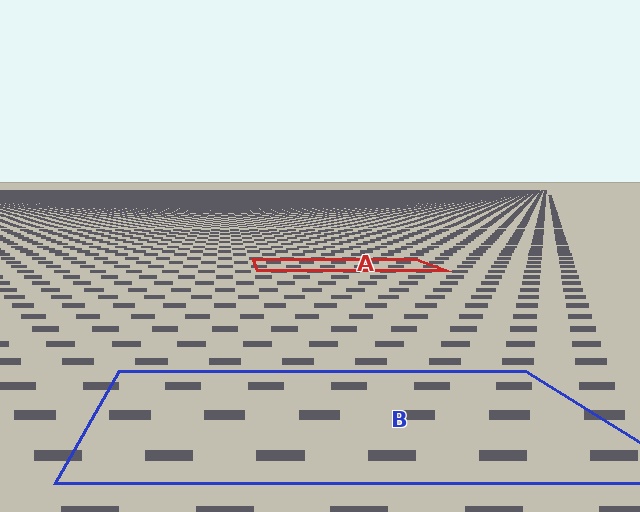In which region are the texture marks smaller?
The texture marks are smaller in region A, because it is farther away.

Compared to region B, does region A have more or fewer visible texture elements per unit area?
Region A has more texture elements per unit area — they are packed more densely because it is farther away.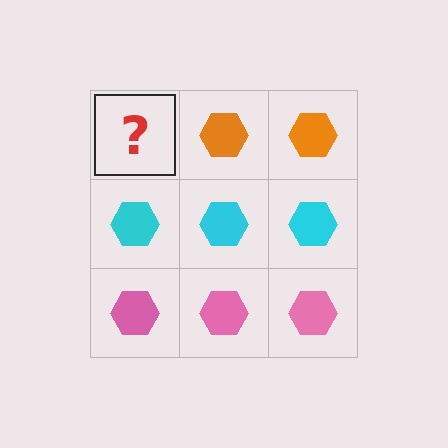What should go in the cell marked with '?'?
The missing cell should contain an orange hexagon.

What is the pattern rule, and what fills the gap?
The rule is that each row has a consistent color. The gap should be filled with an orange hexagon.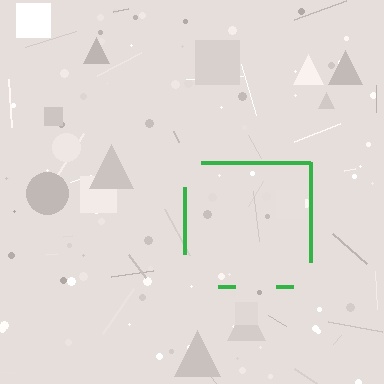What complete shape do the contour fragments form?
The contour fragments form a square.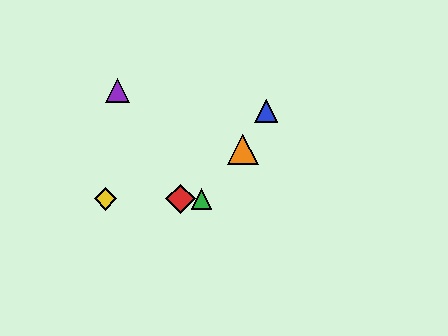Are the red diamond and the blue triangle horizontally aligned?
No, the red diamond is at y≈199 and the blue triangle is at y≈111.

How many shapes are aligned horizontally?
3 shapes (the red diamond, the green triangle, the yellow diamond) are aligned horizontally.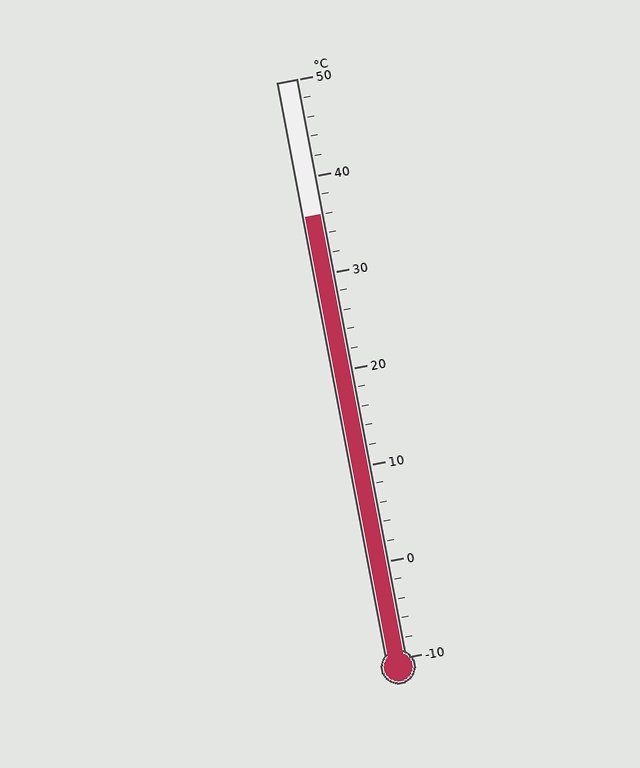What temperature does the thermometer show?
The thermometer shows approximately 36°C.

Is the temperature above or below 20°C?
The temperature is above 20°C.